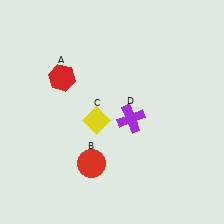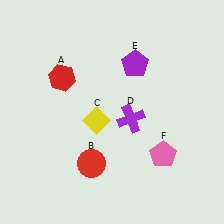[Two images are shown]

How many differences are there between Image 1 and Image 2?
There are 2 differences between the two images.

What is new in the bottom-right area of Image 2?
A pink pentagon (F) was added in the bottom-right area of Image 2.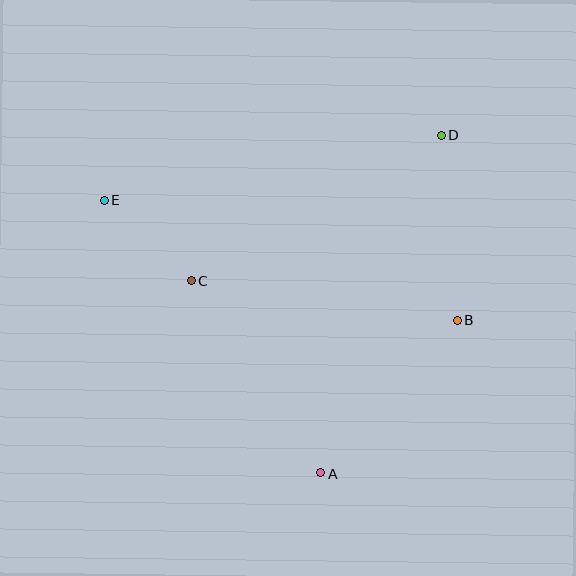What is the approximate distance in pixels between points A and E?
The distance between A and E is approximately 349 pixels.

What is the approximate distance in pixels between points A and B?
The distance between A and B is approximately 205 pixels.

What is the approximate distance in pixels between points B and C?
The distance between B and C is approximately 268 pixels.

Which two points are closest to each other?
Points C and E are closest to each other.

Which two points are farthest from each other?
Points B and E are farthest from each other.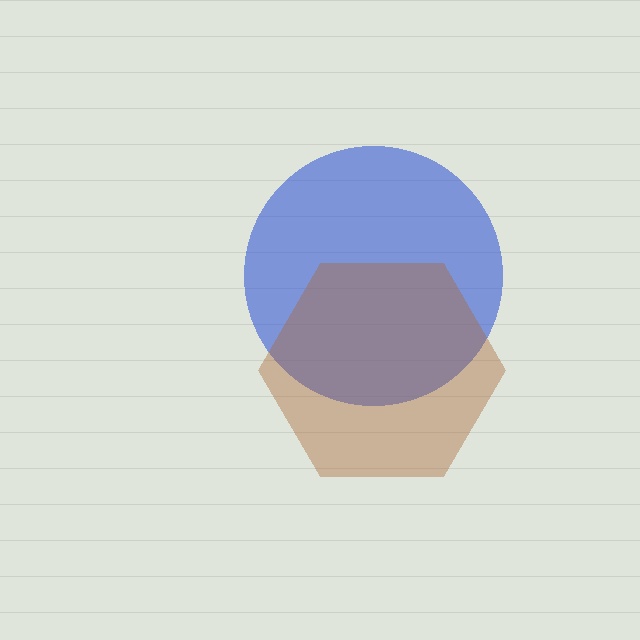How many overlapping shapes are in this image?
There are 2 overlapping shapes in the image.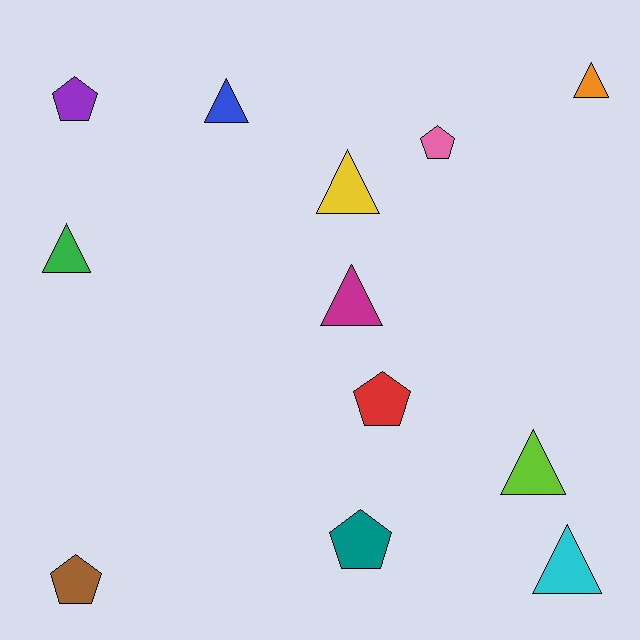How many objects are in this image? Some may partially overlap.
There are 12 objects.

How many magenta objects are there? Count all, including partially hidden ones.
There is 1 magenta object.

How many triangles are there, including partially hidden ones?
There are 7 triangles.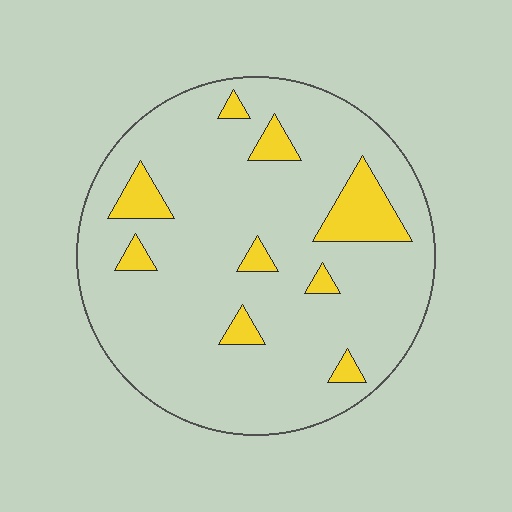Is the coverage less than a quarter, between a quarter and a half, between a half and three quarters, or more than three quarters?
Less than a quarter.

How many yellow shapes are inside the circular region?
9.